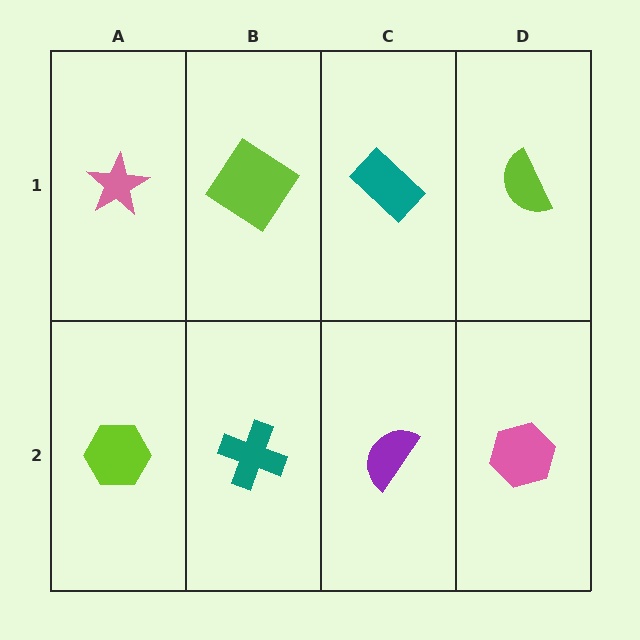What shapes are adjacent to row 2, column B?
A lime diamond (row 1, column B), a lime hexagon (row 2, column A), a purple semicircle (row 2, column C).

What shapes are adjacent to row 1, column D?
A pink hexagon (row 2, column D), a teal rectangle (row 1, column C).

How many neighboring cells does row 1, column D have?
2.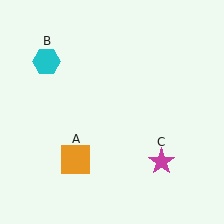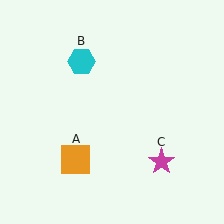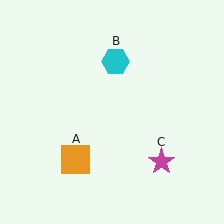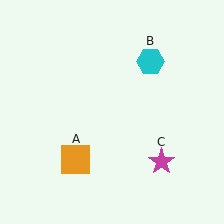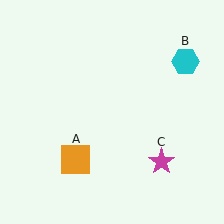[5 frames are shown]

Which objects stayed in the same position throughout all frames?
Orange square (object A) and magenta star (object C) remained stationary.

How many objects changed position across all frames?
1 object changed position: cyan hexagon (object B).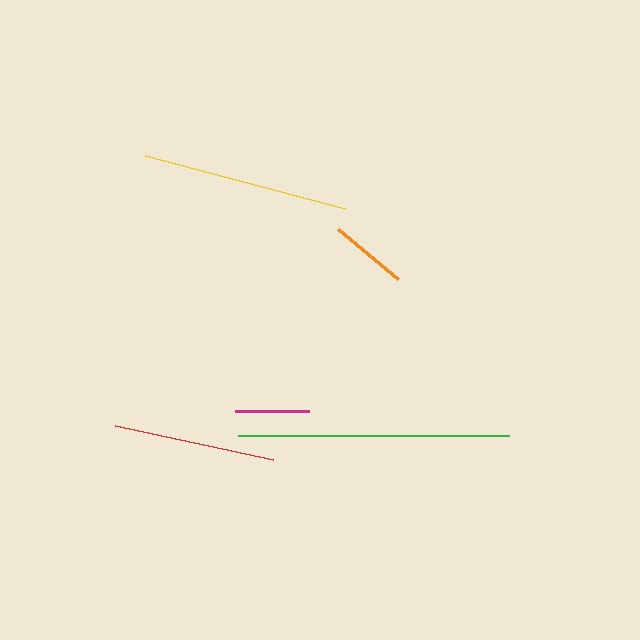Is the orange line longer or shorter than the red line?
The red line is longer than the orange line.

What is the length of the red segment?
The red segment is approximately 161 pixels long.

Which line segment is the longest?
The green line is the longest at approximately 271 pixels.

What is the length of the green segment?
The green segment is approximately 271 pixels long.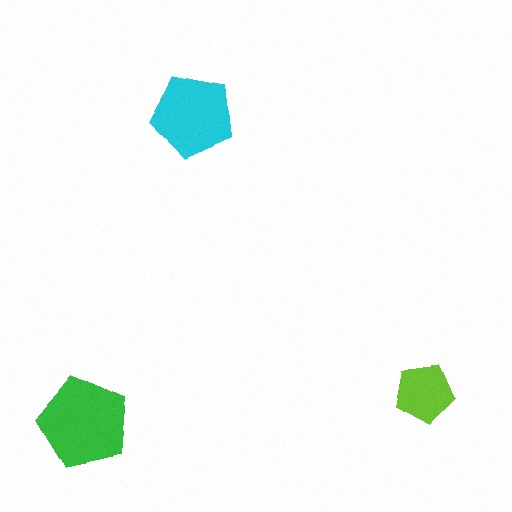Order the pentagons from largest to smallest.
the green one, the cyan one, the lime one.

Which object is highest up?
The cyan pentagon is topmost.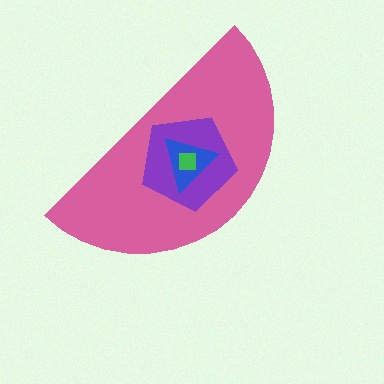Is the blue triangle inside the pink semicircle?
Yes.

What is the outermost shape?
The pink semicircle.